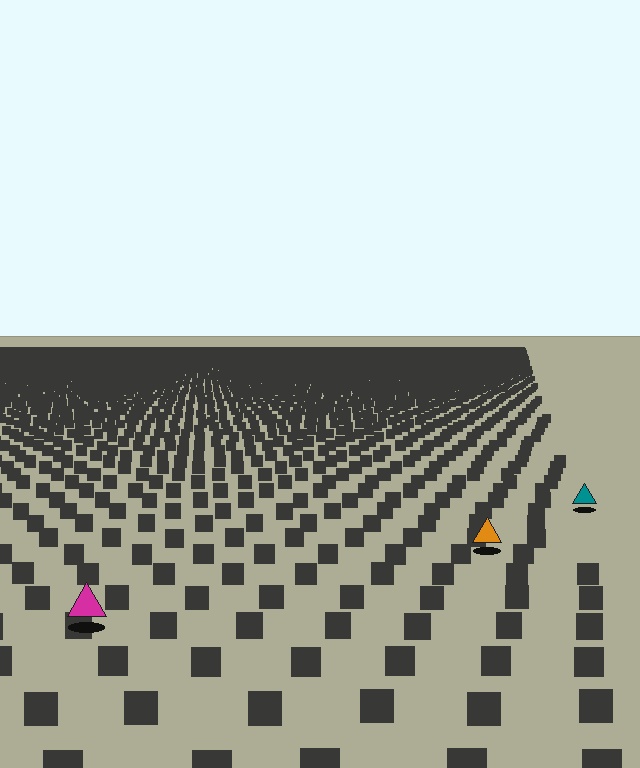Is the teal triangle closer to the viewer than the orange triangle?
No. The orange triangle is closer — you can tell from the texture gradient: the ground texture is coarser near it.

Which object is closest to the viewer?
The magenta triangle is closest. The texture marks near it are larger and more spread out.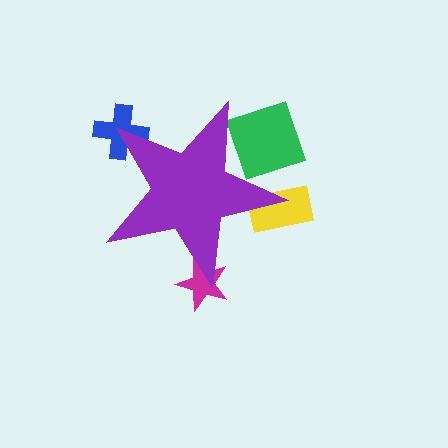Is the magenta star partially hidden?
Yes, the magenta star is partially hidden behind the purple star.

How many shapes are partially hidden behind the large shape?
4 shapes are partially hidden.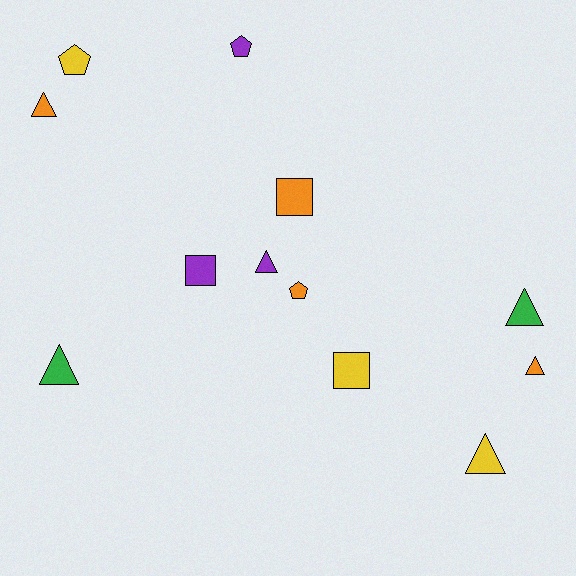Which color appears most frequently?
Orange, with 4 objects.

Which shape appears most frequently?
Triangle, with 6 objects.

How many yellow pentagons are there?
There is 1 yellow pentagon.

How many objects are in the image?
There are 12 objects.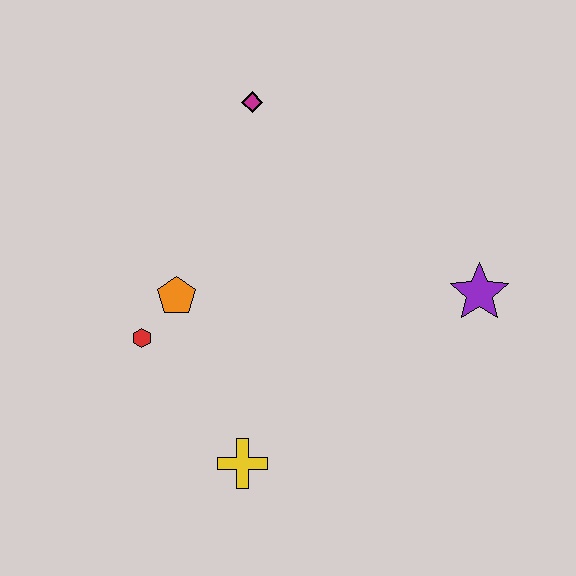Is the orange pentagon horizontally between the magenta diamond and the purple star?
No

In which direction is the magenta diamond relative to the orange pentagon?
The magenta diamond is above the orange pentagon.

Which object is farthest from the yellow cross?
The magenta diamond is farthest from the yellow cross.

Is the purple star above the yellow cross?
Yes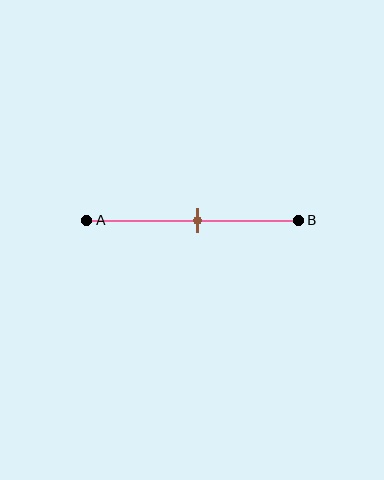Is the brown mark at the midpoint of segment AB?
Yes, the mark is approximately at the midpoint.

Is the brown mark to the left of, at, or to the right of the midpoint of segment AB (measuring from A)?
The brown mark is approximately at the midpoint of segment AB.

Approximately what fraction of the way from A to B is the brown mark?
The brown mark is approximately 50% of the way from A to B.